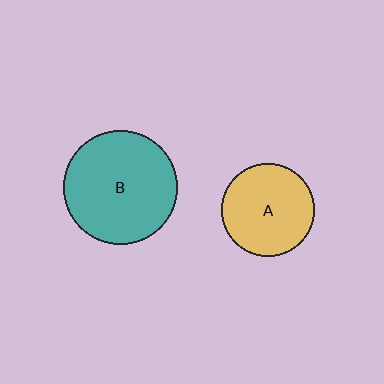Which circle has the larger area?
Circle B (teal).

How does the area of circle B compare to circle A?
Approximately 1.5 times.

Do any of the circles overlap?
No, none of the circles overlap.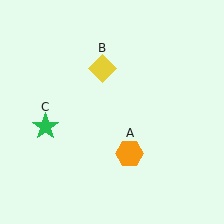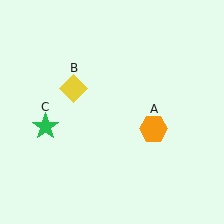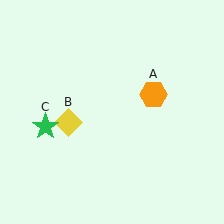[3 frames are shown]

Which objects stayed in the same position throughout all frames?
Green star (object C) remained stationary.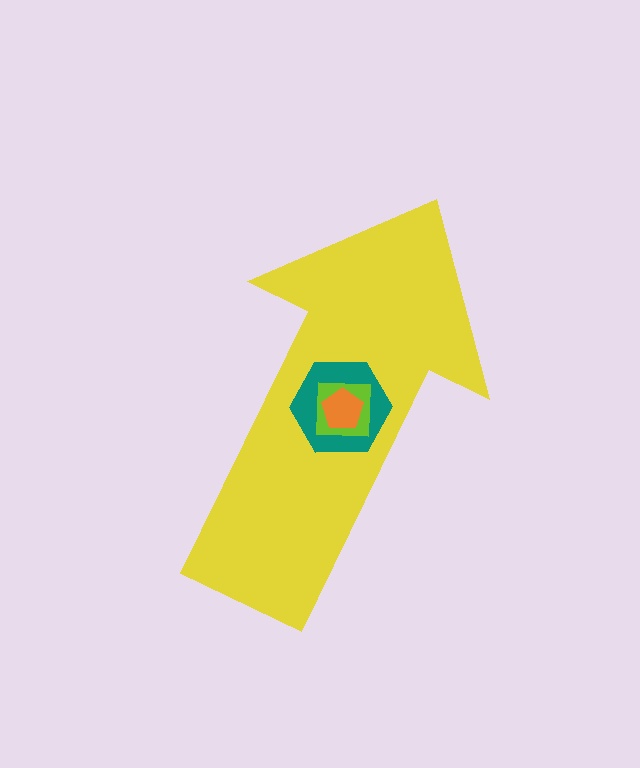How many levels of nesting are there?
4.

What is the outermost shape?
The yellow arrow.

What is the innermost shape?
The orange pentagon.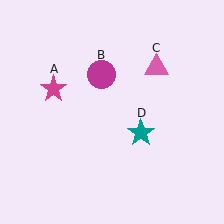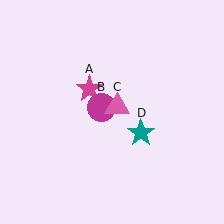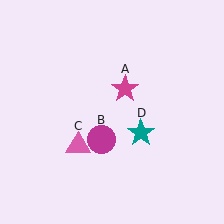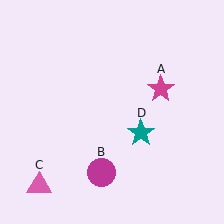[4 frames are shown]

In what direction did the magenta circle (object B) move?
The magenta circle (object B) moved down.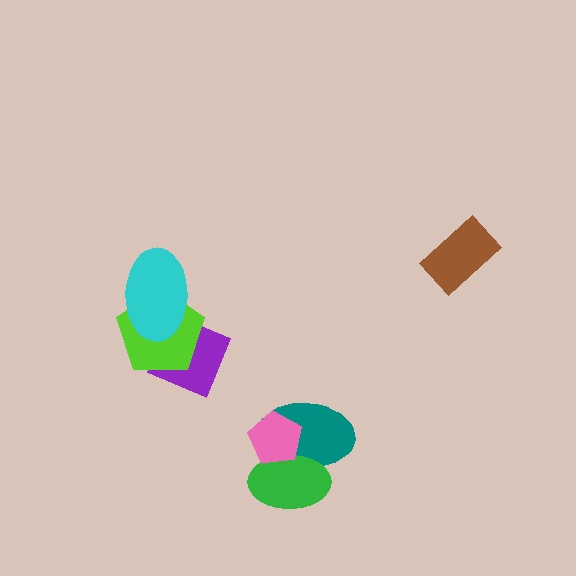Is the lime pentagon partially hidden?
Yes, it is partially covered by another shape.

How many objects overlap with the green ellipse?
2 objects overlap with the green ellipse.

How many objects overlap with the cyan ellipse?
2 objects overlap with the cyan ellipse.